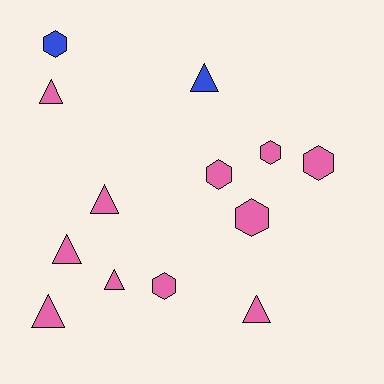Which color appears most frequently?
Pink, with 11 objects.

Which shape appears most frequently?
Triangle, with 7 objects.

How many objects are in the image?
There are 13 objects.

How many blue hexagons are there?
There is 1 blue hexagon.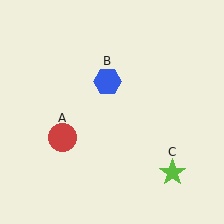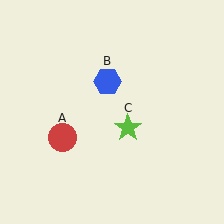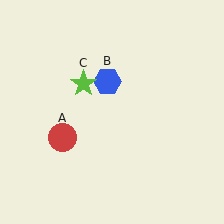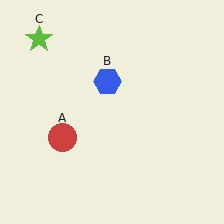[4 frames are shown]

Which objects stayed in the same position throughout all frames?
Red circle (object A) and blue hexagon (object B) remained stationary.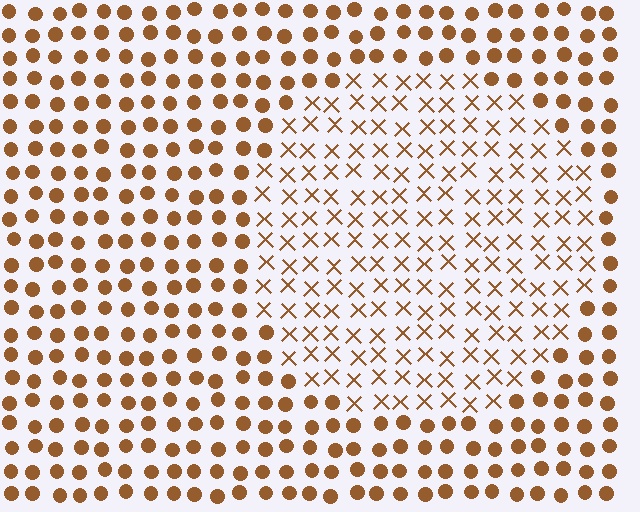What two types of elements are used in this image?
The image uses X marks inside the circle region and circles outside it.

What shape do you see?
I see a circle.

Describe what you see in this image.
The image is filled with small brown elements arranged in a uniform grid. A circle-shaped region contains X marks, while the surrounding area contains circles. The boundary is defined purely by the change in element shape.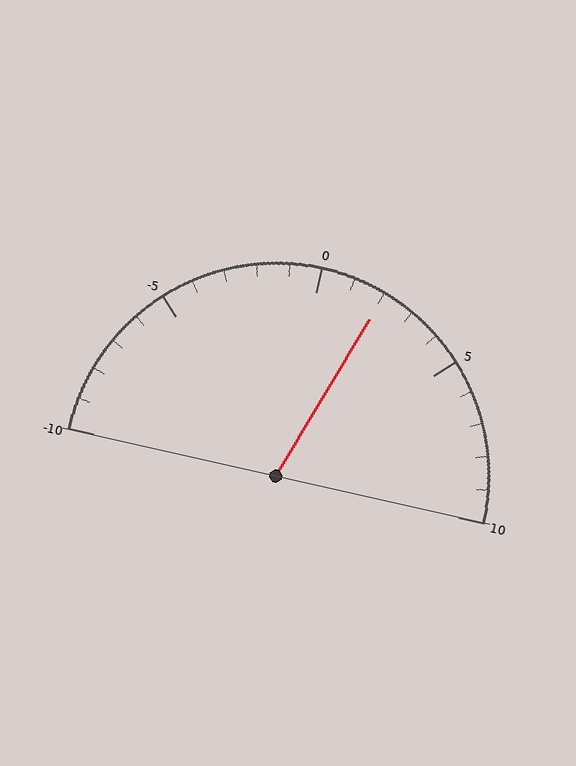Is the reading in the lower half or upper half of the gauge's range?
The reading is in the upper half of the range (-10 to 10).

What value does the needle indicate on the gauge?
The needle indicates approximately 2.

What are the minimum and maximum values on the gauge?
The gauge ranges from -10 to 10.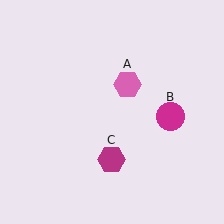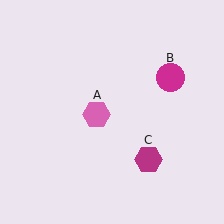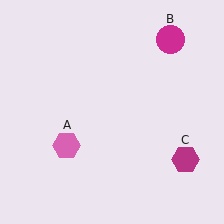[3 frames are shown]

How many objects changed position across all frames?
3 objects changed position: pink hexagon (object A), magenta circle (object B), magenta hexagon (object C).